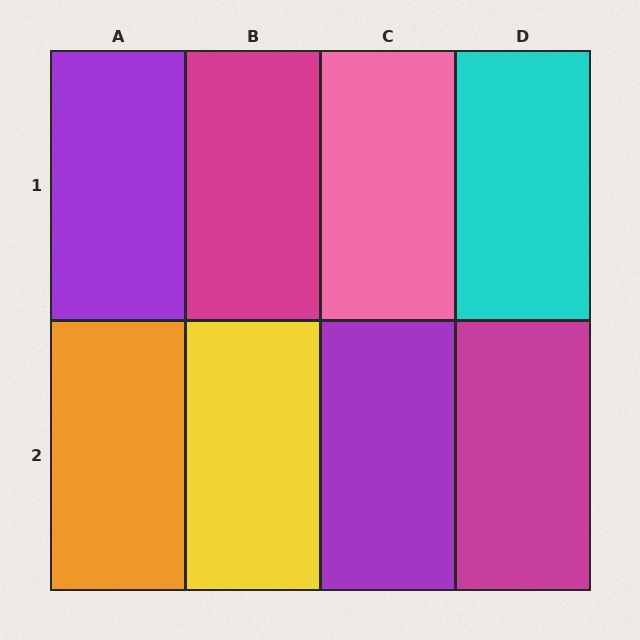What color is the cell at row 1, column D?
Cyan.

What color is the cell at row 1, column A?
Purple.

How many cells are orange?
1 cell is orange.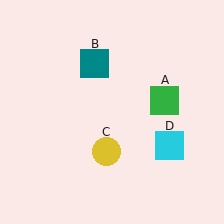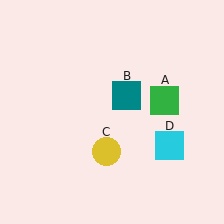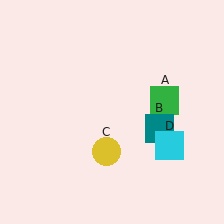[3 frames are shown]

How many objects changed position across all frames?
1 object changed position: teal square (object B).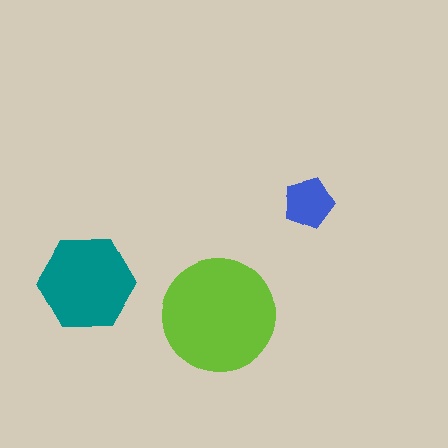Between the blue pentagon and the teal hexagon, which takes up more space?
The teal hexagon.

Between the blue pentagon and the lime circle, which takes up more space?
The lime circle.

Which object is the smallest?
The blue pentagon.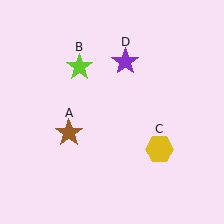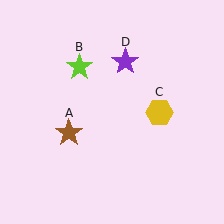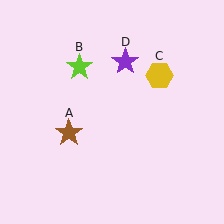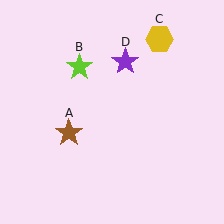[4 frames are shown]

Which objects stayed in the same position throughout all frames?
Brown star (object A) and lime star (object B) and purple star (object D) remained stationary.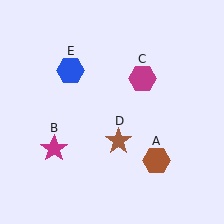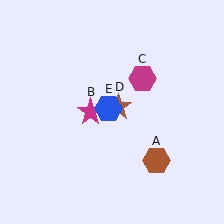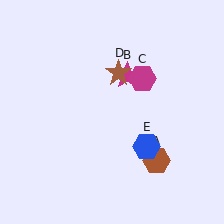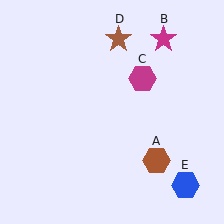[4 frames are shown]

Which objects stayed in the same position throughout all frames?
Brown hexagon (object A) and magenta hexagon (object C) remained stationary.